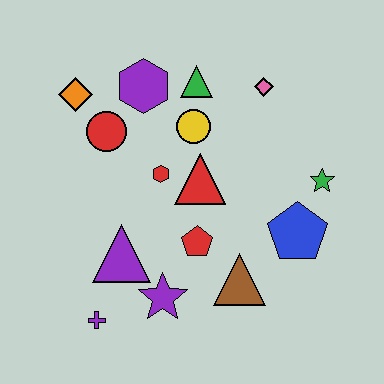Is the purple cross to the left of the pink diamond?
Yes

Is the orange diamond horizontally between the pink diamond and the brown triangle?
No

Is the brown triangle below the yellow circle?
Yes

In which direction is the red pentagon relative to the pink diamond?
The red pentagon is below the pink diamond.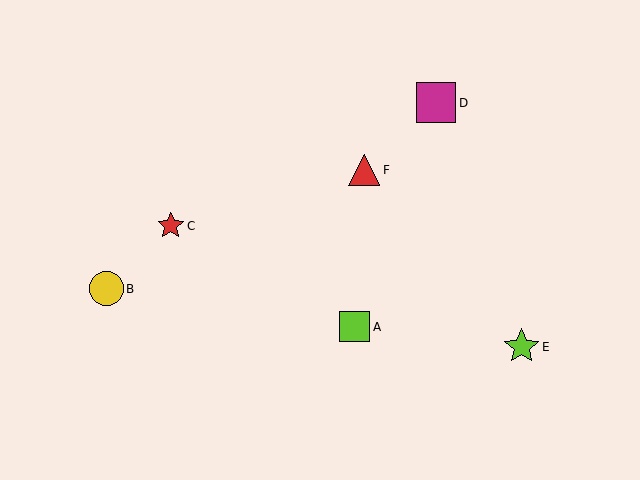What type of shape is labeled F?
Shape F is a red triangle.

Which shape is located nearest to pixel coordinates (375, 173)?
The red triangle (labeled F) at (364, 170) is nearest to that location.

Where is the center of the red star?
The center of the red star is at (171, 226).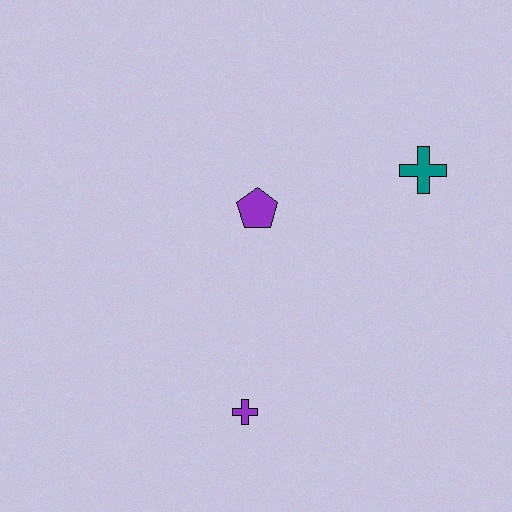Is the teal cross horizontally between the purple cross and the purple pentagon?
No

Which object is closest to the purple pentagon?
The teal cross is closest to the purple pentagon.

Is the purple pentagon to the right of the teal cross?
No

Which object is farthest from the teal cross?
The purple cross is farthest from the teal cross.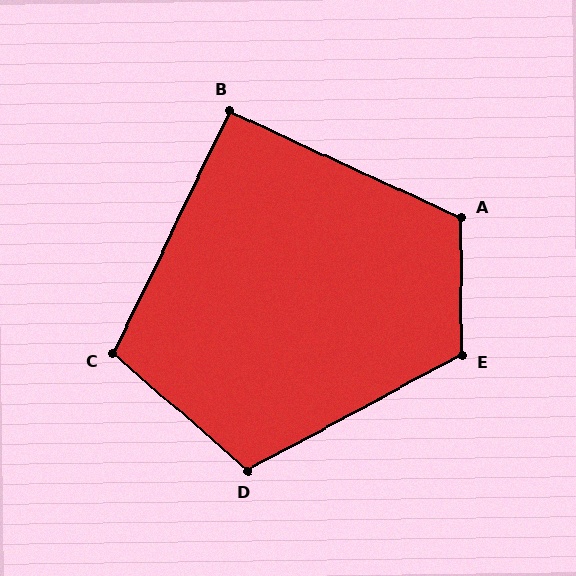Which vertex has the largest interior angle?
E, at approximately 118 degrees.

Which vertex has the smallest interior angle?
B, at approximately 91 degrees.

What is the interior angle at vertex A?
Approximately 115 degrees (obtuse).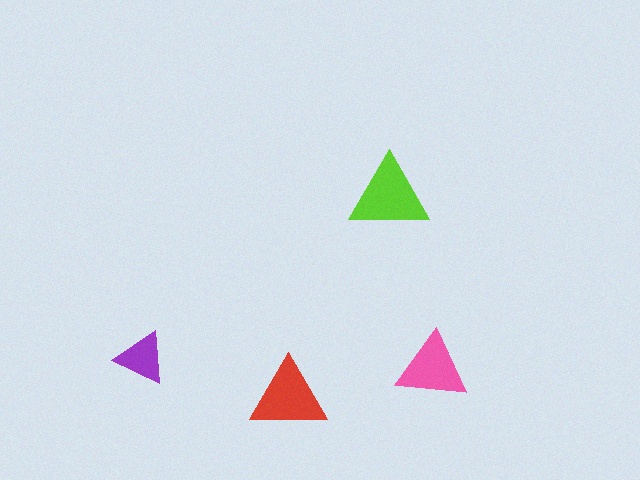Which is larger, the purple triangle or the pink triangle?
The pink one.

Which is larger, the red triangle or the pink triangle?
The red one.